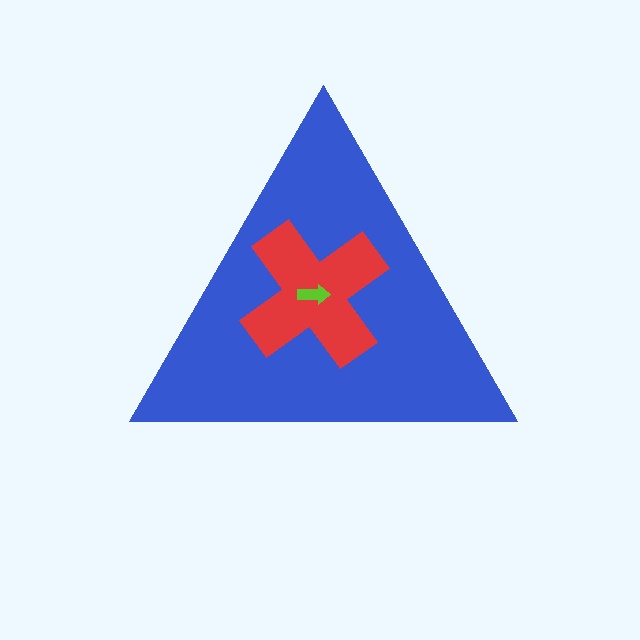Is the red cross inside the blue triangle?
Yes.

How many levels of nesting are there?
3.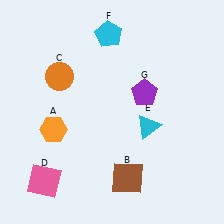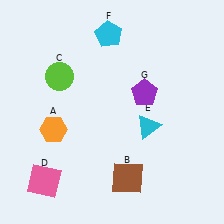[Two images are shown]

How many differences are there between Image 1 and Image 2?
There is 1 difference between the two images.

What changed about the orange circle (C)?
In Image 1, C is orange. In Image 2, it changed to lime.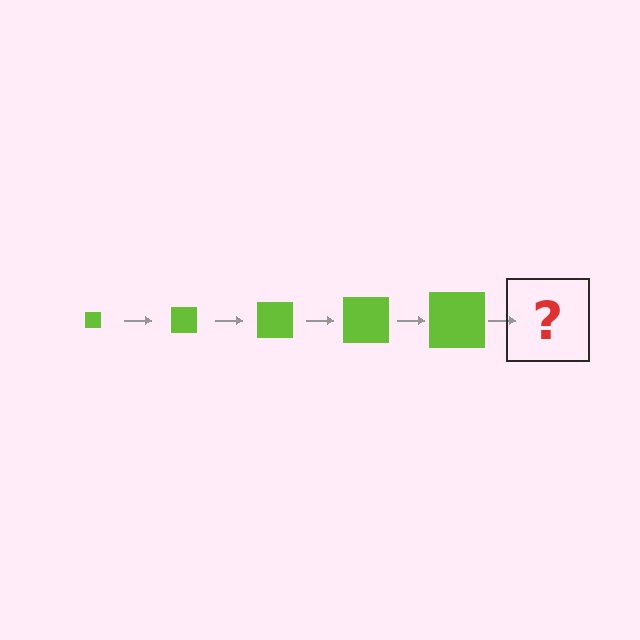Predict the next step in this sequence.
The next step is a lime square, larger than the previous one.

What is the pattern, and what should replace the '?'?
The pattern is that the square gets progressively larger each step. The '?' should be a lime square, larger than the previous one.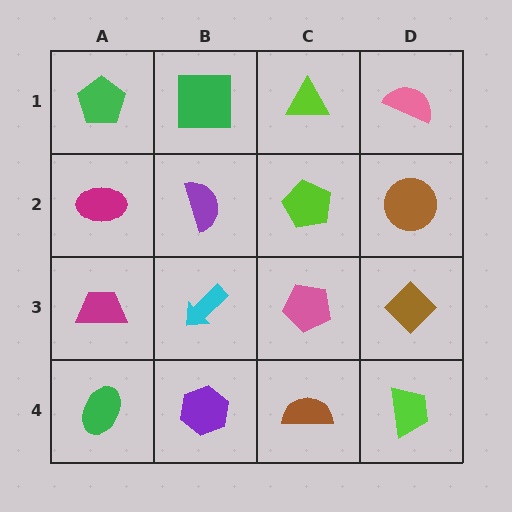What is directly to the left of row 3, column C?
A cyan arrow.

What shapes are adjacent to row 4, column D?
A brown diamond (row 3, column D), a brown semicircle (row 4, column C).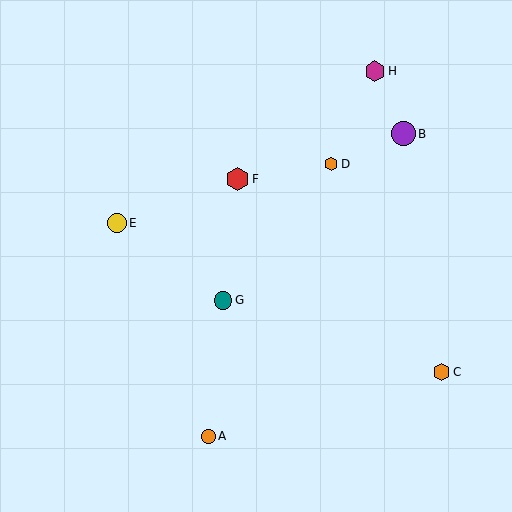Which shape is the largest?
The purple circle (labeled B) is the largest.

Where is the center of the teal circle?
The center of the teal circle is at (223, 300).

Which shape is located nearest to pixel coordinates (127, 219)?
The yellow circle (labeled E) at (117, 223) is nearest to that location.